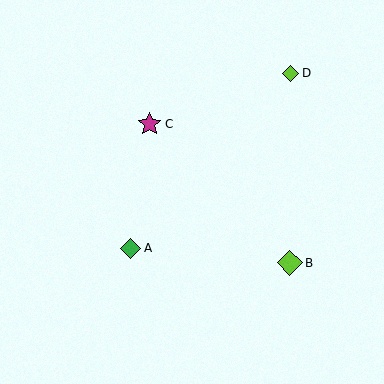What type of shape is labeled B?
Shape B is a lime diamond.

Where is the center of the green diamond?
The center of the green diamond is at (131, 248).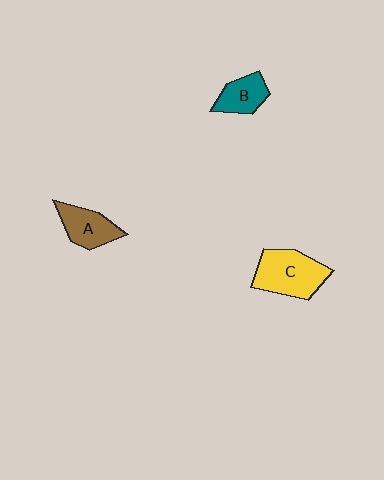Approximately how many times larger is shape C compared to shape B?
Approximately 1.8 times.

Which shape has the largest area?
Shape C (yellow).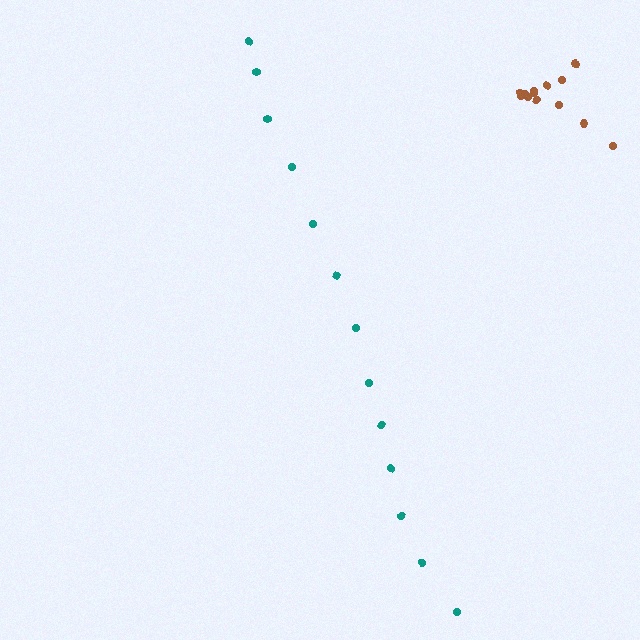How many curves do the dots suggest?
There are 2 distinct paths.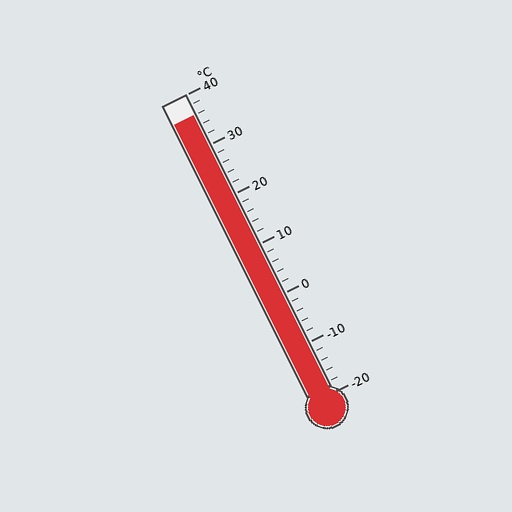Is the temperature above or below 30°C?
The temperature is above 30°C.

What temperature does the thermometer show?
The thermometer shows approximately 36°C.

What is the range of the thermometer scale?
The thermometer scale ranges from -20°C to 40°C.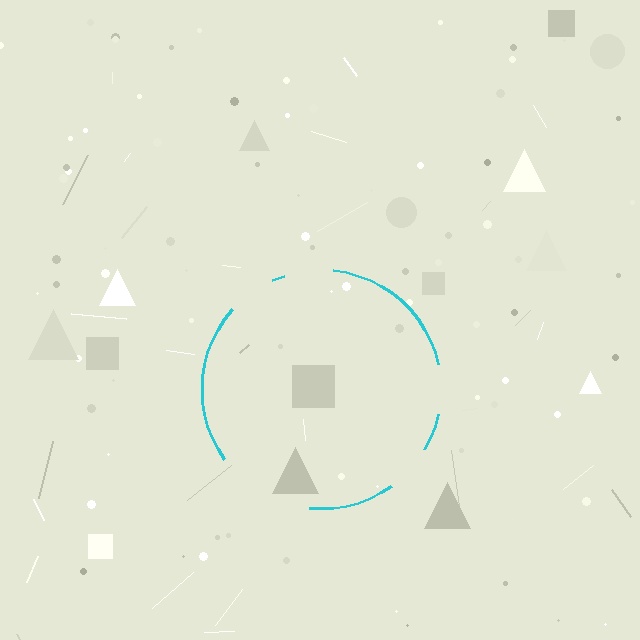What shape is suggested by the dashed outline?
The dashed outline suggests a circle.